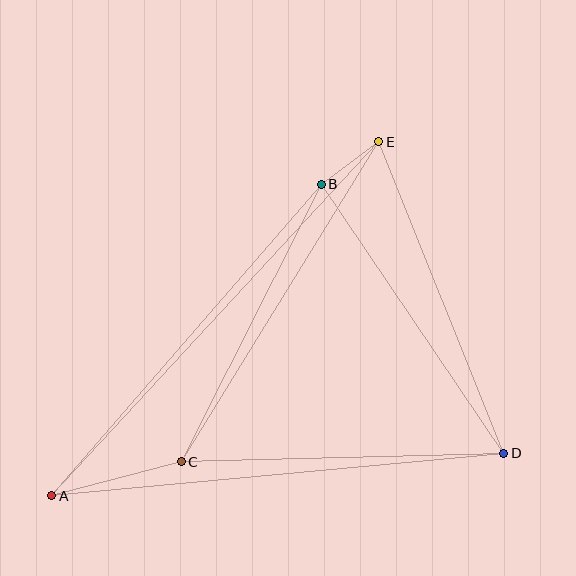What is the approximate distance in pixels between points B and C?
The distance between B and C is approximately 311 pixels.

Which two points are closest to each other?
Points B and E are closest to each other.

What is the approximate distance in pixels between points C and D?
The distance between C and D is approximately 322 pixels.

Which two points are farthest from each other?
Points A and E are farthest from each other.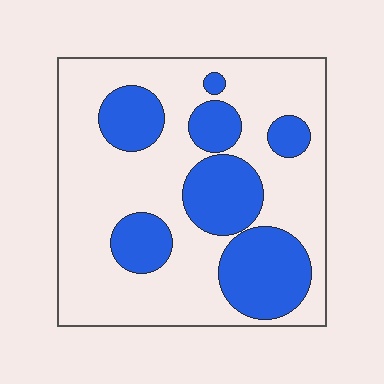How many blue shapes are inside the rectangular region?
7.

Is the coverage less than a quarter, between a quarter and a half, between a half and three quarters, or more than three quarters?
Between a quarter and a half.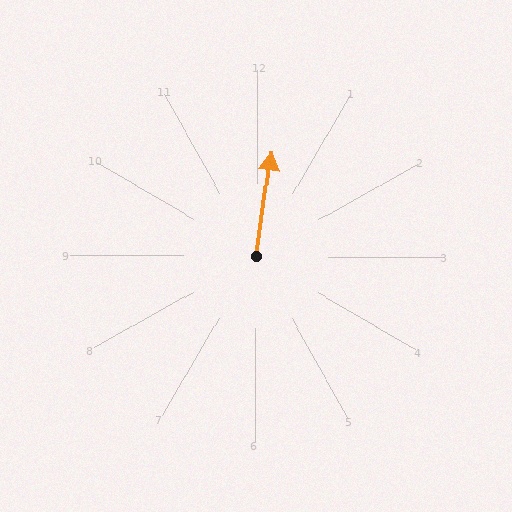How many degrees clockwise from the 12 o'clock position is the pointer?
Approximately 8 degrees.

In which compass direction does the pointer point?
North.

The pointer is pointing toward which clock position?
Roughly 12 o'clock.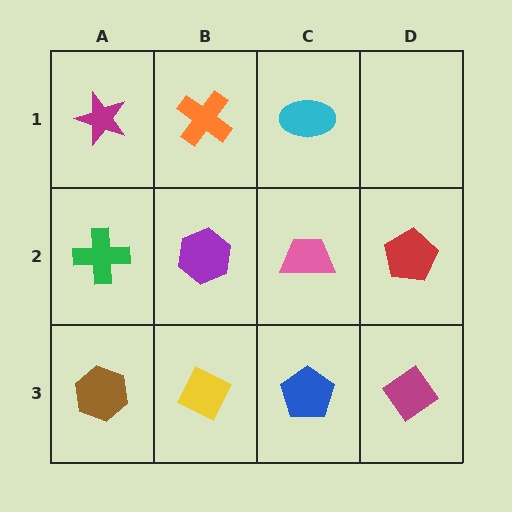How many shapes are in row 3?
4 shapes.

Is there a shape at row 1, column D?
No, that cell is empty.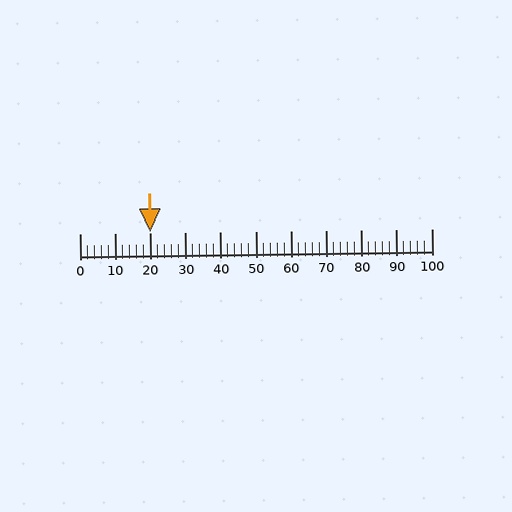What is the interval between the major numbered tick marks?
The major tick marks are spaced 10 units apart.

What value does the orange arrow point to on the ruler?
The orange arrow points to approximately 20.